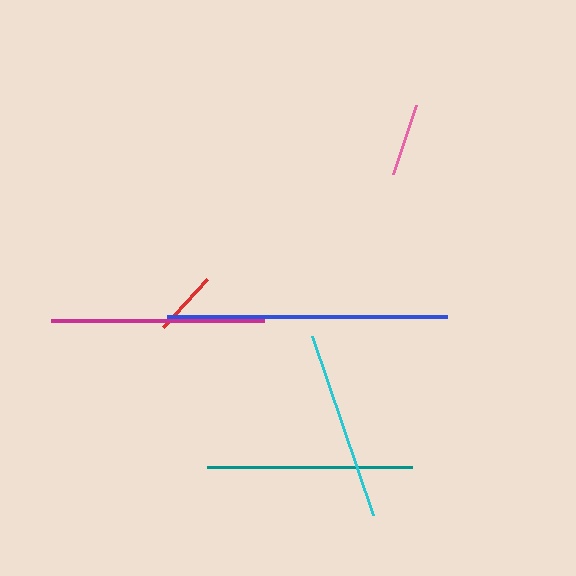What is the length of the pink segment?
The pink segment is approximately 74 pixels long.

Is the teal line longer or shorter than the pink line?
The teal line is longer than the pink line.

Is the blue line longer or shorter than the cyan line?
The blue line is longer than the cyan line.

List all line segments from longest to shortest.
From longest to shortest: blue, magenta, teal, cyan, pink, red.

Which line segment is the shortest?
The red line is the shortest at approximately 65 pixels.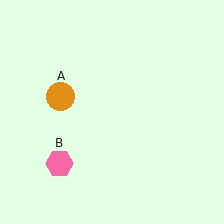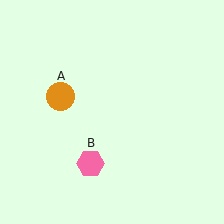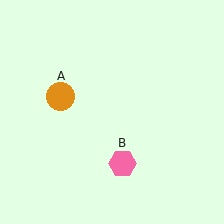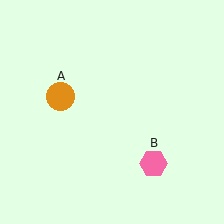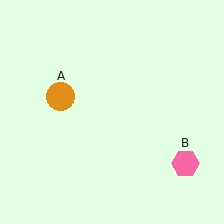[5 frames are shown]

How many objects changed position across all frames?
1 object changed position: pink hexagon (object B).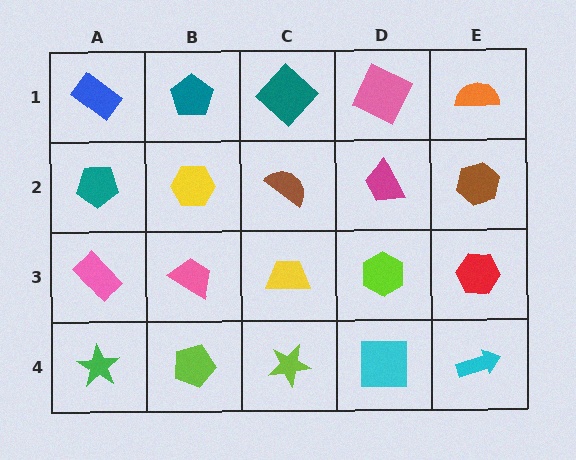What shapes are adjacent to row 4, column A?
A pink rectangle (row 3, column A), a lime pentagon (row 4, column B).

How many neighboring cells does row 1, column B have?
3.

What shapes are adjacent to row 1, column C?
A brown semicircle (row 2, column C), a teal pentagon (row 1, column B), a pink square (row 1, column D).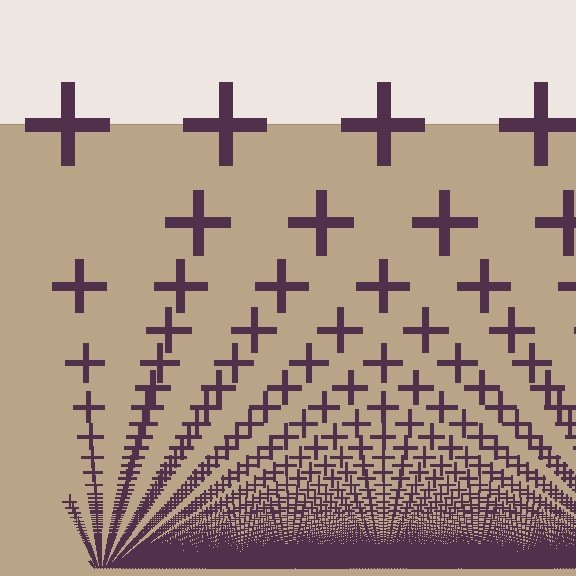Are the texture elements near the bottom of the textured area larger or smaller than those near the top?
Smaller. The gradient is inverted — elements near the bottom are smaller and denser.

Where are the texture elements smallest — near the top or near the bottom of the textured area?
Near the bottom.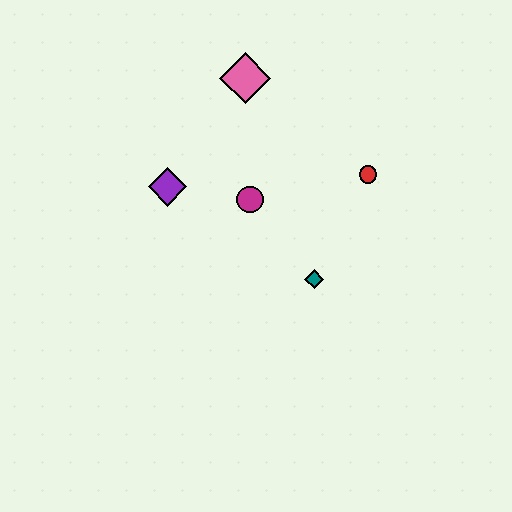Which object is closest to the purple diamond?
The magenta circle is closest to the purple diamond.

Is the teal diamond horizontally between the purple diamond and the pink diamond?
No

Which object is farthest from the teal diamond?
The pink diamond is farthest from the teal diamond.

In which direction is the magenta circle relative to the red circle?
The magenta circle is to the left of the red circle.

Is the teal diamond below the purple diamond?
Yes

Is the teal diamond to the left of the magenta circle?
No